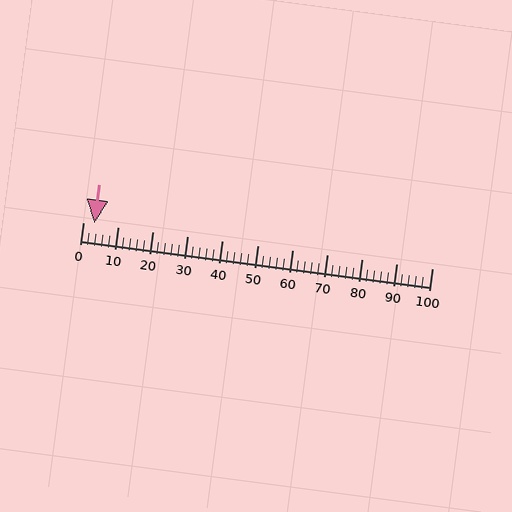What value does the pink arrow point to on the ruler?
The pink arrow points to approximately 3.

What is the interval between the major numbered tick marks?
The major tick marks are spaced 10 units apart.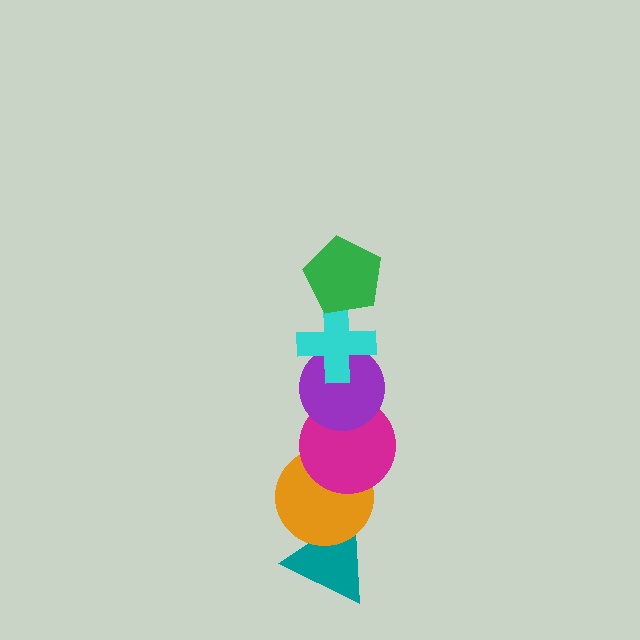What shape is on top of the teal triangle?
The orange circle is on top of the teal triangle.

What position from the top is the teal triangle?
The teal triangle is 6th from the top.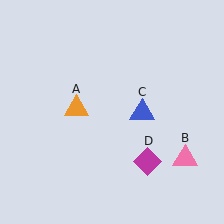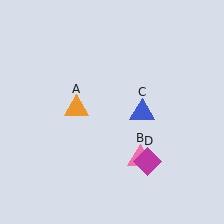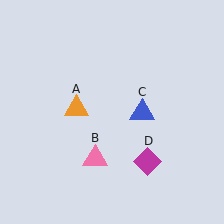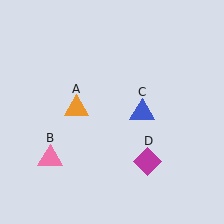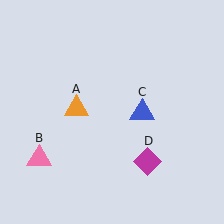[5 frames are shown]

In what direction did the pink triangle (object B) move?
The pink triangle (object B) moved left.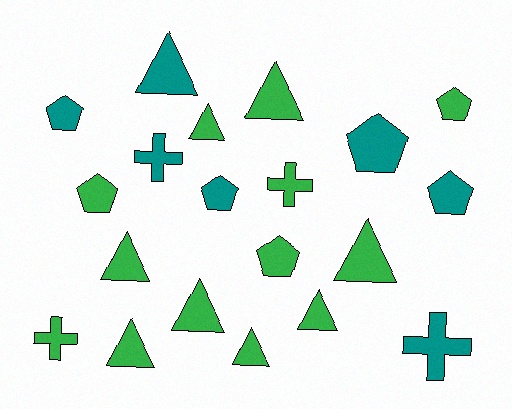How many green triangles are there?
There are 8 green triangles.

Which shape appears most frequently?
Triangle, with 9 objects.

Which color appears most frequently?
Green, with 13 objects.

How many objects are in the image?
There are 20 objects.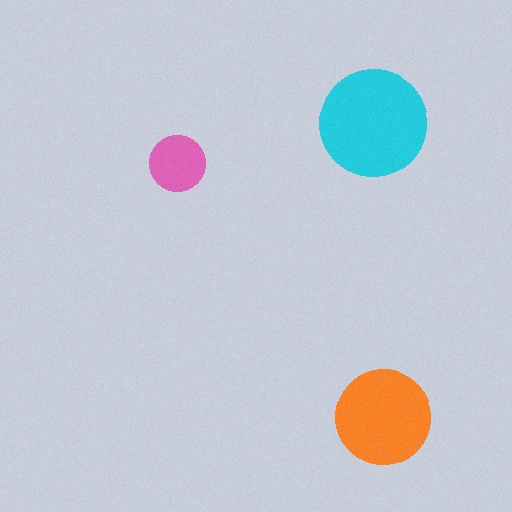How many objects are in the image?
There are 3 objects in the image.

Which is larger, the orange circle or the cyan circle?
The cyan one.